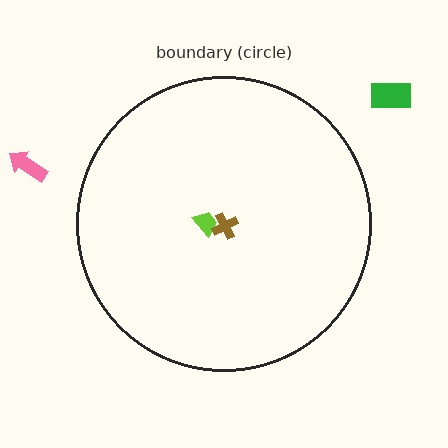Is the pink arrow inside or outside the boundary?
Outside.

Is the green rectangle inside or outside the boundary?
Outside.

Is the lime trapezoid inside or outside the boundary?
Inside.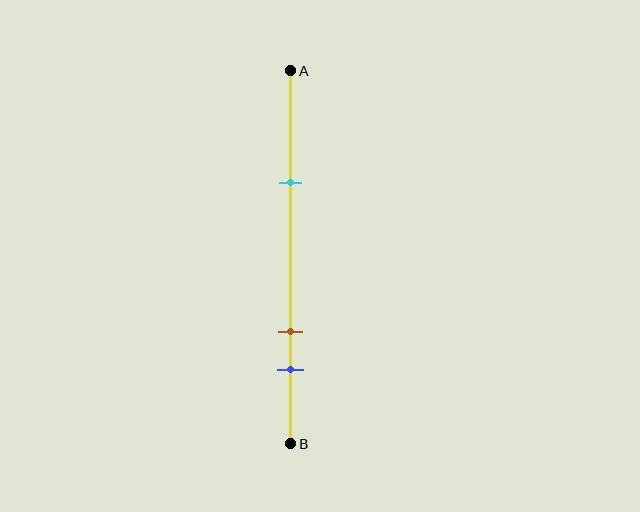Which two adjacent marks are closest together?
The brown and blue marks are the closest adjacent pair.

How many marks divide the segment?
There are 3 marks dividing the segment.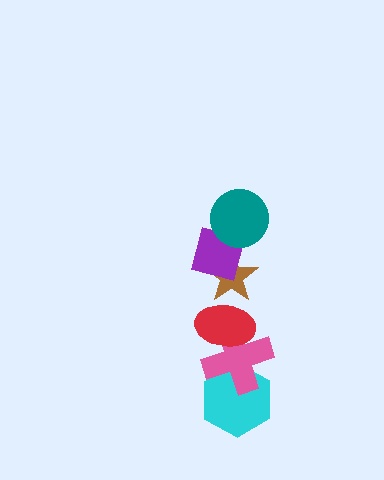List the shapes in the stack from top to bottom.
From top to bottom: the teal circle, the purple diamond, the brown star, the red ellipse, the pink cross, the cyan hexagon.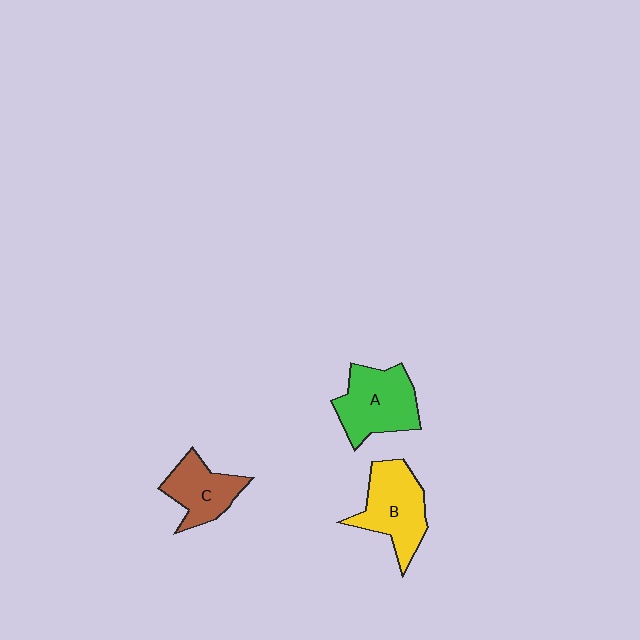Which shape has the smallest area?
Shape C (brown).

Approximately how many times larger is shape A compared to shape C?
Approximately 1.3 times.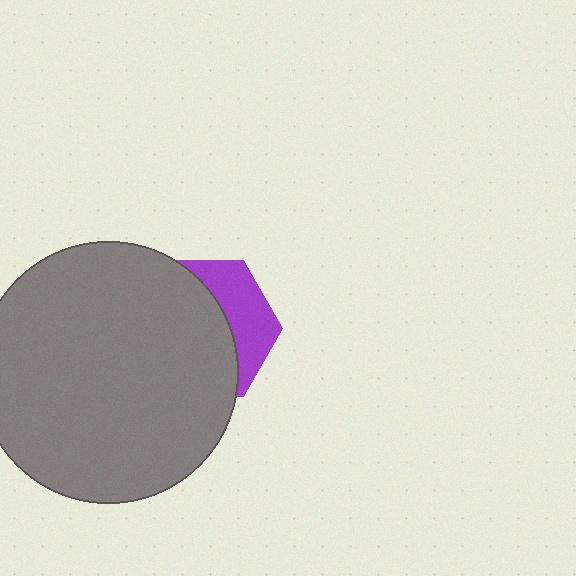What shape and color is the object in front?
The object in front is a gray circle.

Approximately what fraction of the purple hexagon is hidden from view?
Roughly 66% of the purple hexagon is hidden behind the gray circle.